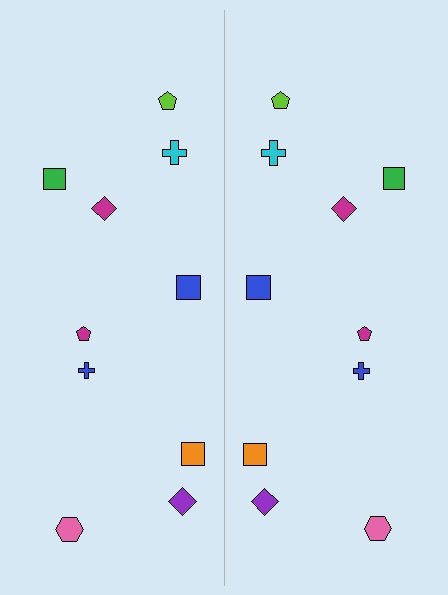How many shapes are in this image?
There are 20 shapes in this image.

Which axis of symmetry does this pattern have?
The pattern has a vertical axis of symmetry running through the center of the image.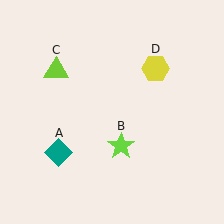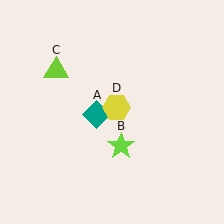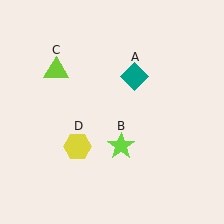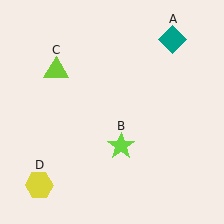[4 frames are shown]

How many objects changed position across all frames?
2 objects changed position: teal diamond (object A), yellow hexagon (object D).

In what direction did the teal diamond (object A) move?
The teal diamond (object A) moved up and to the right.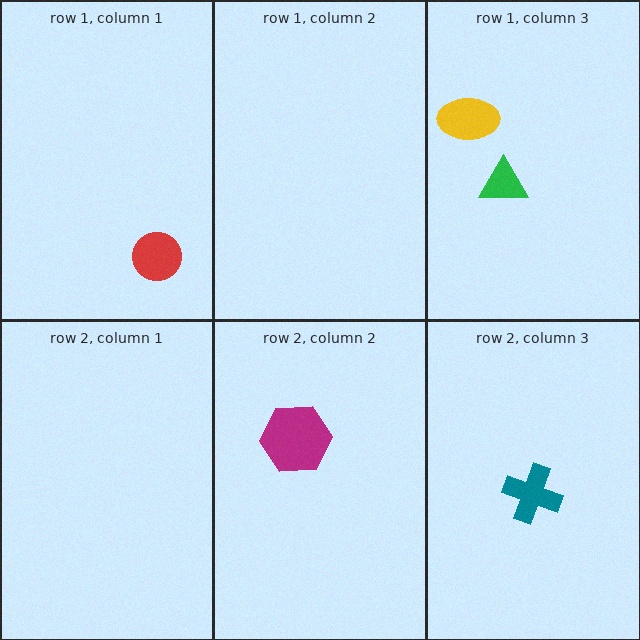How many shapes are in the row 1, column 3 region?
2.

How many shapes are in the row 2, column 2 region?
1.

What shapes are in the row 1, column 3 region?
The yellow ellipse, the green triangle.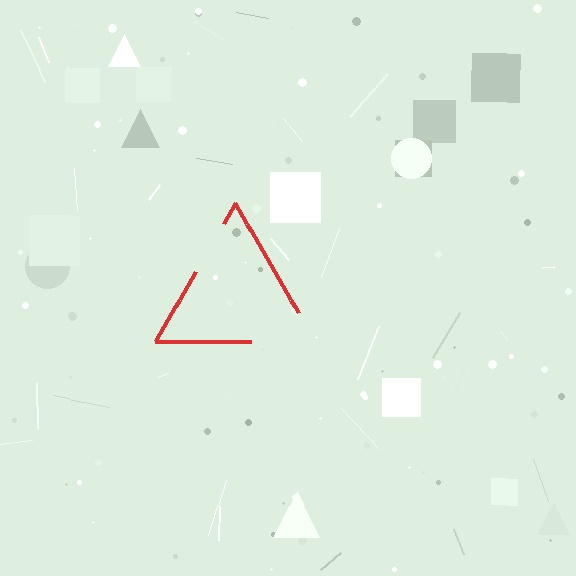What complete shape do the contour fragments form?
The contour fragments form a triangle.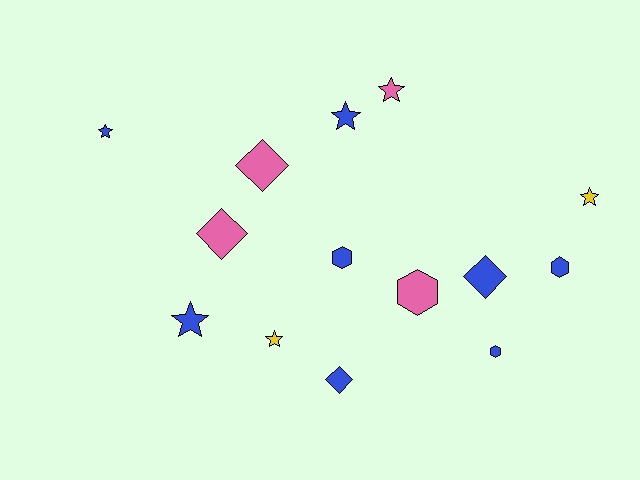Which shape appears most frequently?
Star, with 6 objects.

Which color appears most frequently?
Blue, with 8 objects.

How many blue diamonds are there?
There are 2 blue diamonds.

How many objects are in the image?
There are 14 objects.